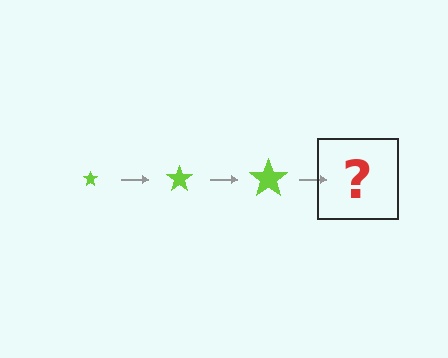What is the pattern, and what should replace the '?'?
The pattern is that the star gets progressively larger each step. The '?' should be a lime star, larger than the previous one.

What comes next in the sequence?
The next element should be a lime star, larger than the previous one.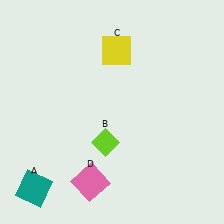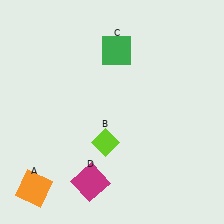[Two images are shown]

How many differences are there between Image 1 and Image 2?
There are 3 differences between the two images.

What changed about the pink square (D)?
In Image 1, D is pink. In Image 2, it changed to magenta.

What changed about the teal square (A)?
In Image 1, A is teal. In Image 2, it changed to orange.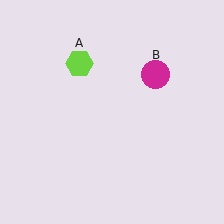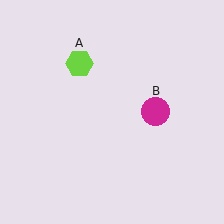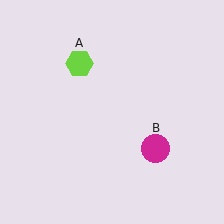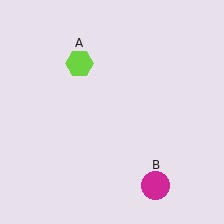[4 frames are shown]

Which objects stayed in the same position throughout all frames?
Lime hexagon (object A) remained stationary.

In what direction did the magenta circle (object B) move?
The magenta circle (object B) moved down.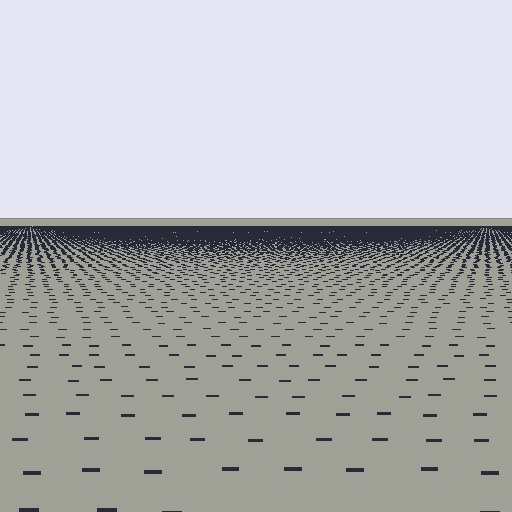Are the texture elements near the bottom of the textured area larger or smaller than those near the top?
Larger. Near the bottom, elements are closer to the viewer and appear at a bigger on-screen size.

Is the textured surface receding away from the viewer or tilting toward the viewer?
The surface is receding away from the viewer. Texture elements get smaller and denser toward the top.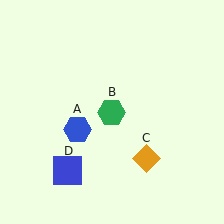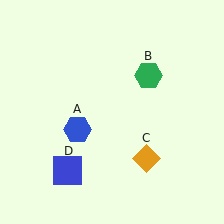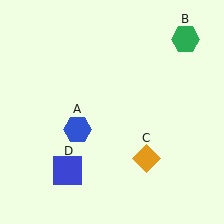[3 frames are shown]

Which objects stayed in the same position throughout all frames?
Blue hexagon (object A) and orange diamond (object C) and blue square (object D) remained stationary.